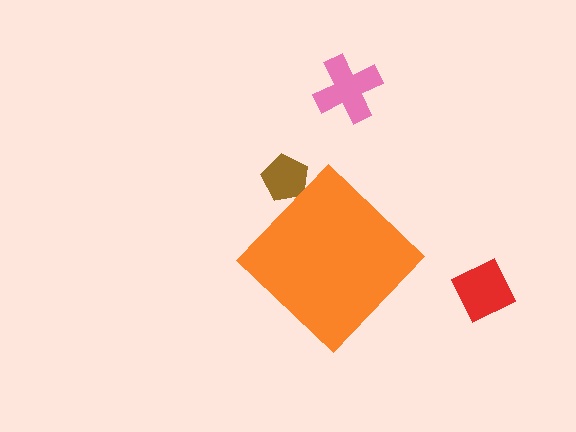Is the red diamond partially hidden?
No, the red diamond is fully visible.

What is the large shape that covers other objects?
An orange diamond.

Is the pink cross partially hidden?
No, the pink cross is fully visible.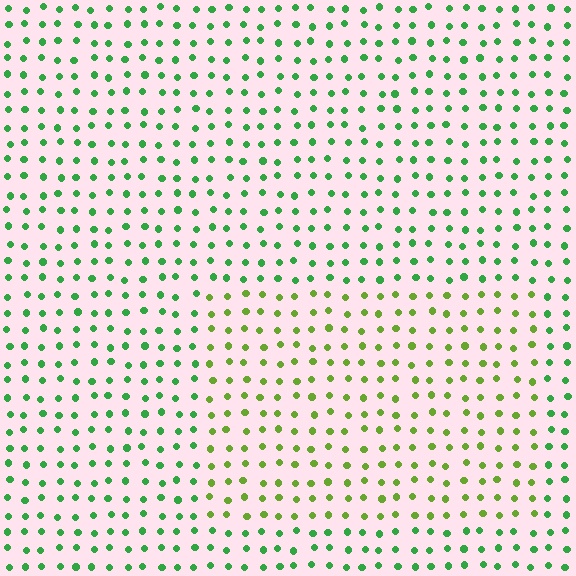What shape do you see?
I see a rectangle.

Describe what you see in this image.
The image is filled with small green elements in a uniform arrangement. A rectangle-shaped region is visible where the elements are tinted to a slightly different hue, forming a subtle color boundary.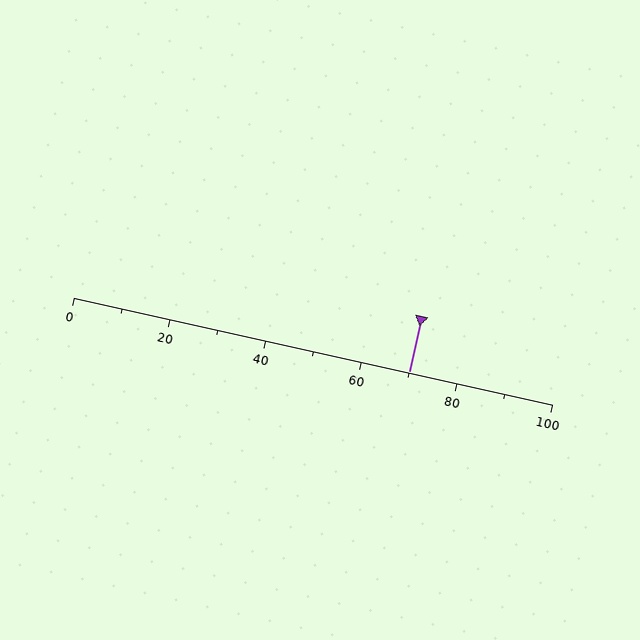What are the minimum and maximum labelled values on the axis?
The axis runs from 0 to 100.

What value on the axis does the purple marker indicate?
The marker indicates approximately 70.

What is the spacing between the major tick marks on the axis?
The major ticks are spaced 20 apart.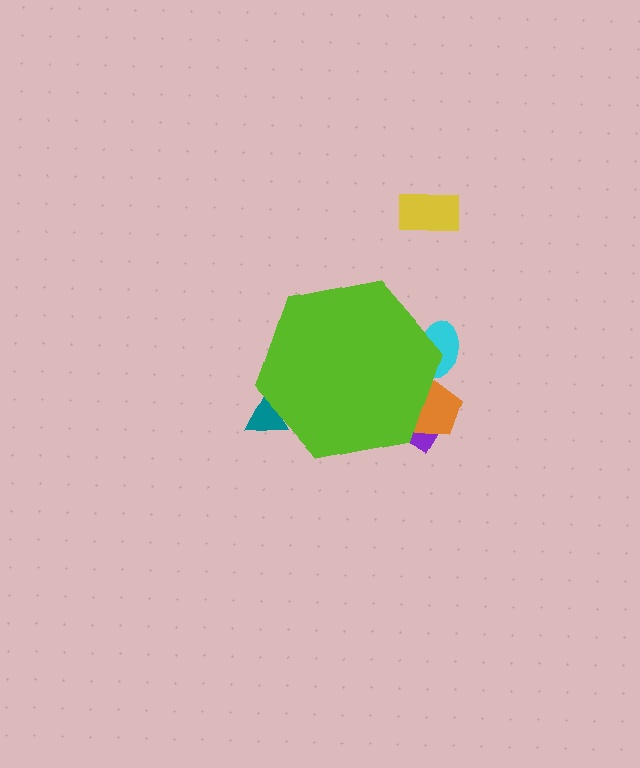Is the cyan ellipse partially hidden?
Yes, the cyan ellipse is partially hidden behind the lime hexagon.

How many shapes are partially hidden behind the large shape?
4 shapes are partially hidden.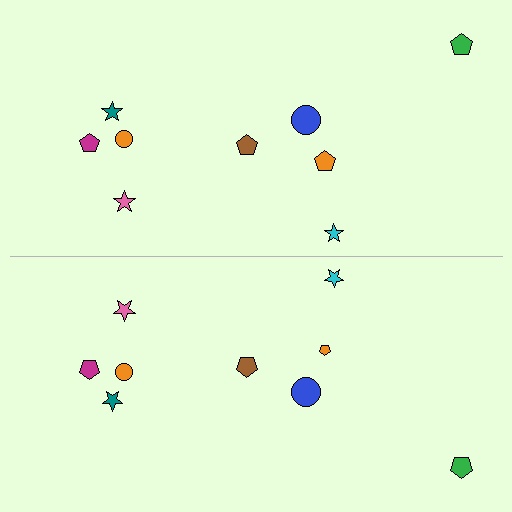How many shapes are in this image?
There are 18 shapes in this image.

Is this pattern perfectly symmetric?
No, the pattern is not perfectly symmetric. The orange pentagon on the bottom side has a different size than its mirror counterpart.